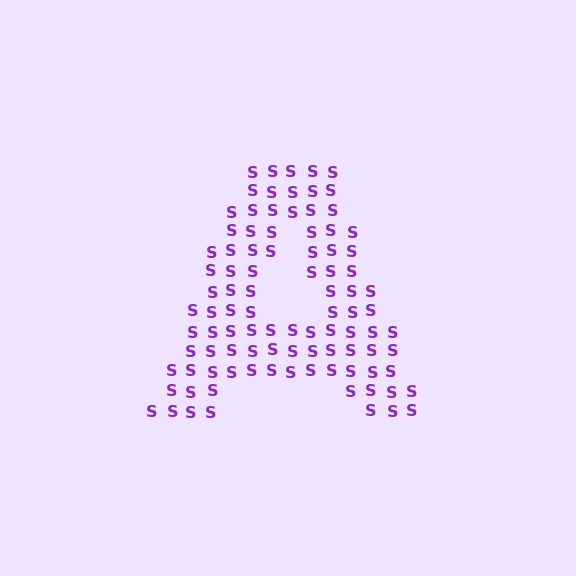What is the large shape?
The large shape is the letter A.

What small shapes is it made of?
It is made of small letter S's.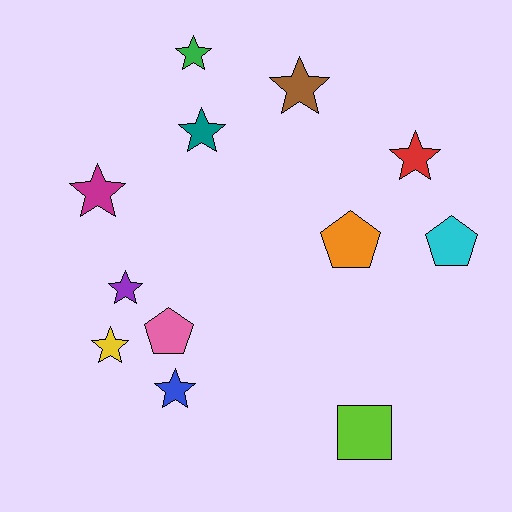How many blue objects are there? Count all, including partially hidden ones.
There is 1 blue object.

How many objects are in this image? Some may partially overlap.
There are 12 objects.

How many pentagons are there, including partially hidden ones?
There are 3 pentagons.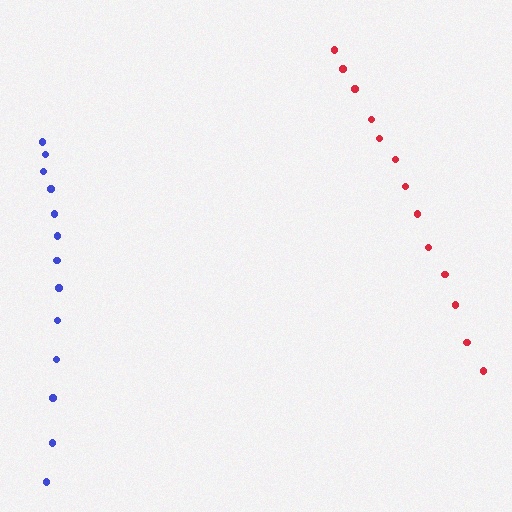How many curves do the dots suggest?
There are 2 distinct paths.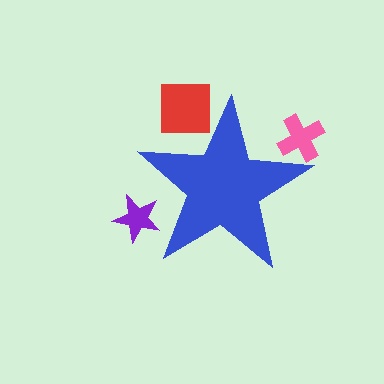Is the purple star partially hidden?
Yes, the purple star is partially hidden behind the blue star.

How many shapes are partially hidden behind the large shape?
3 shapes are partially hidden.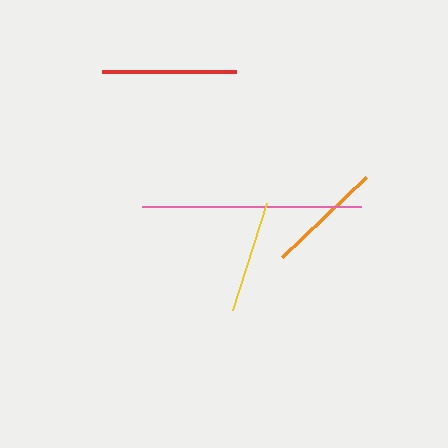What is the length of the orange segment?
The orange segment is approximately 115 pixels long.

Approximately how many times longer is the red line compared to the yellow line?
The red line is approximately 1.2 times the length of the yellow line.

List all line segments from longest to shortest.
From longest to shortest: pink, red, orange, yellow.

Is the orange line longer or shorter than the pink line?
The pink line is longer than the orange line.